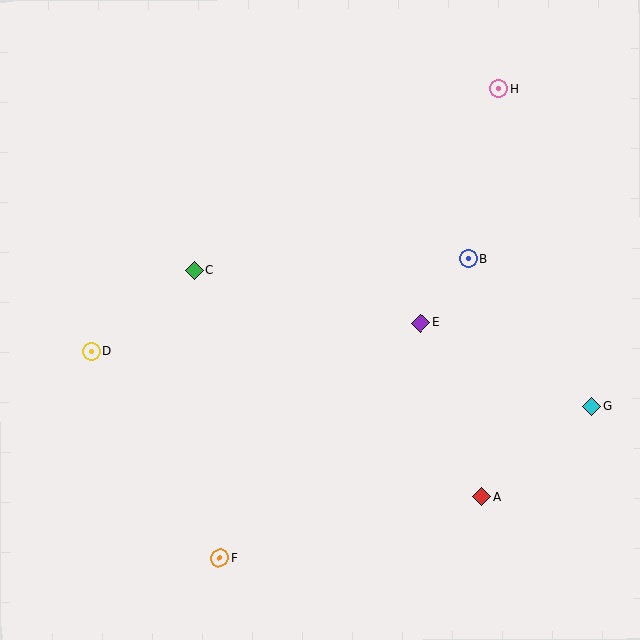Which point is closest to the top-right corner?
Point H is closest to the top-right corner.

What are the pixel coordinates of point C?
Point C is at (194, 270).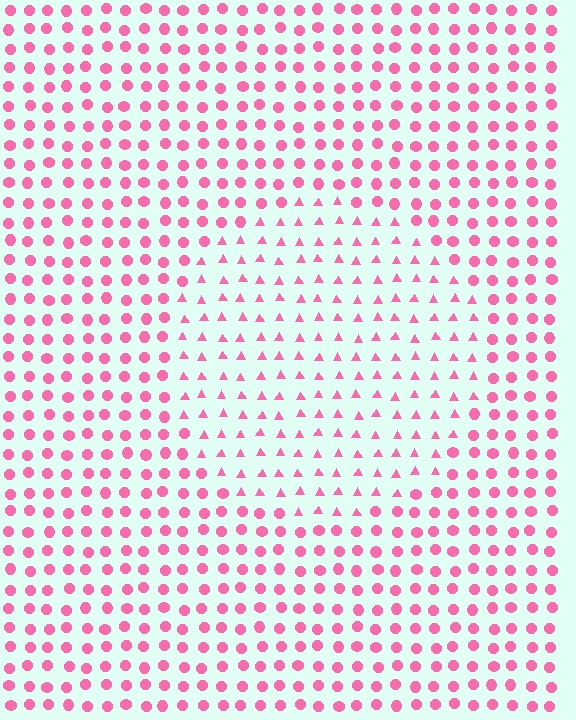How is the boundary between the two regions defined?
The boundary is defined by a change in element shape: triangles inside vs. circles outside. All elements share the same color and spacing.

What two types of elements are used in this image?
The image uses triangles inside the circle region and circles outside it.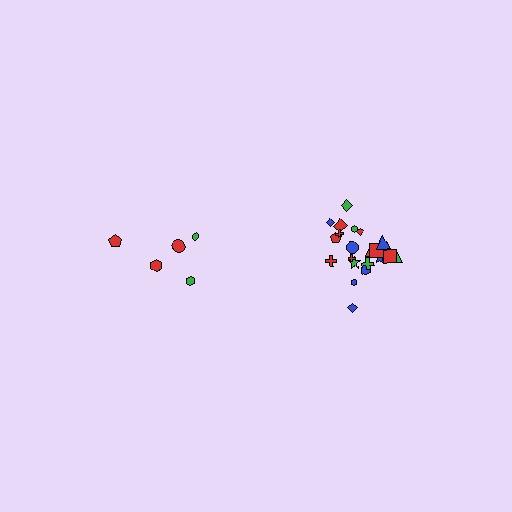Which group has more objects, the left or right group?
The right group.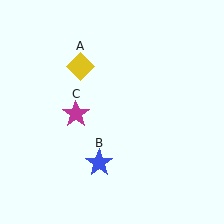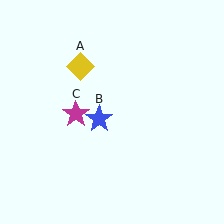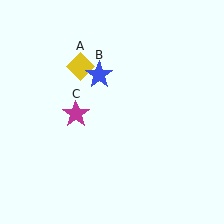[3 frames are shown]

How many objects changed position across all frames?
1 object changed position: blue star (object B).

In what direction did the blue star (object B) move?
The blue star (object B) moved up.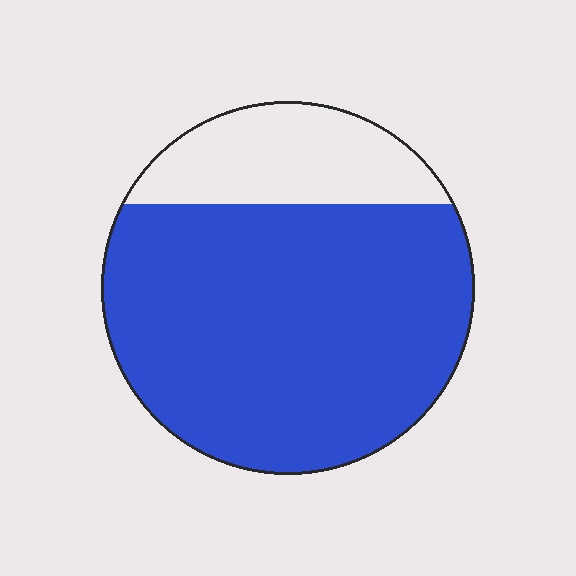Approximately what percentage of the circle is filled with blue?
Approximately 80%.